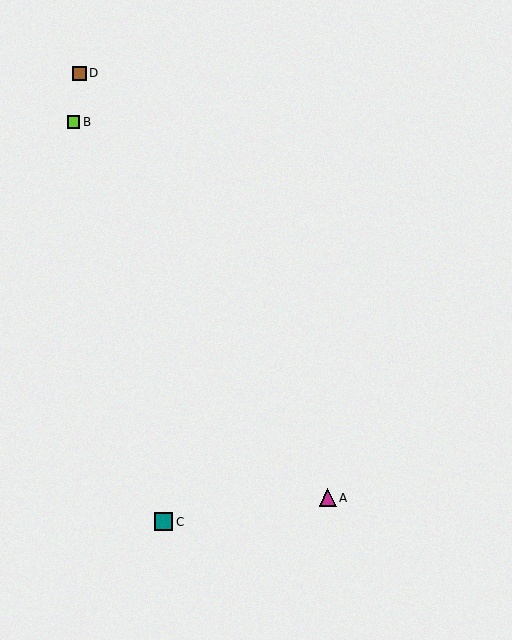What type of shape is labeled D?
Shape D is a brown square.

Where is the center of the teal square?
The center of the teal square is at (164, 522).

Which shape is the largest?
The teal square (labeled C) is the largest.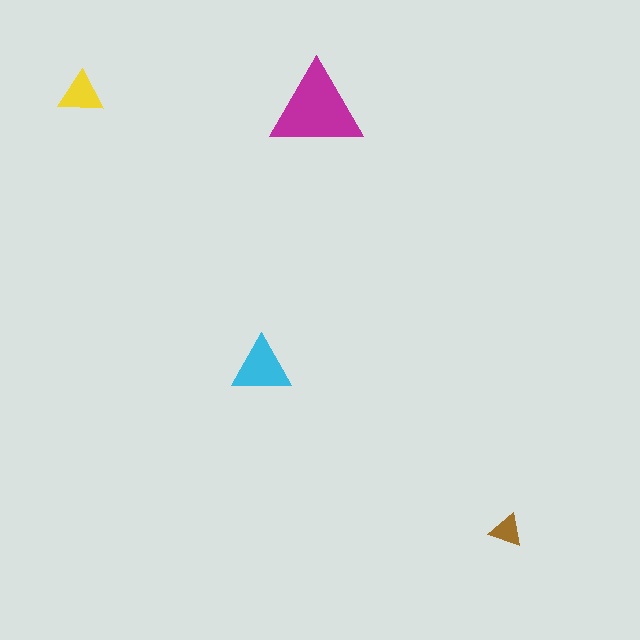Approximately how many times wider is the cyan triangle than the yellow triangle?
About 1.5 times wider.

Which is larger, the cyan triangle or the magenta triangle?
The magenta one.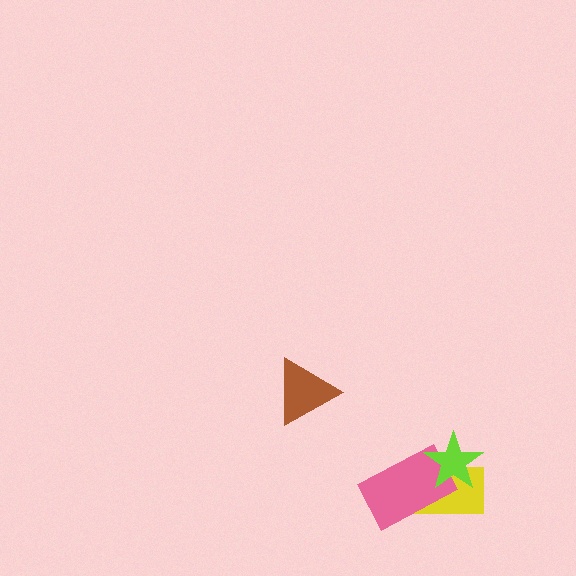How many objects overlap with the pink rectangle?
2 objects overlap with the pink rectangle.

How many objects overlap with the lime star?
2 objects overlap with the lime star.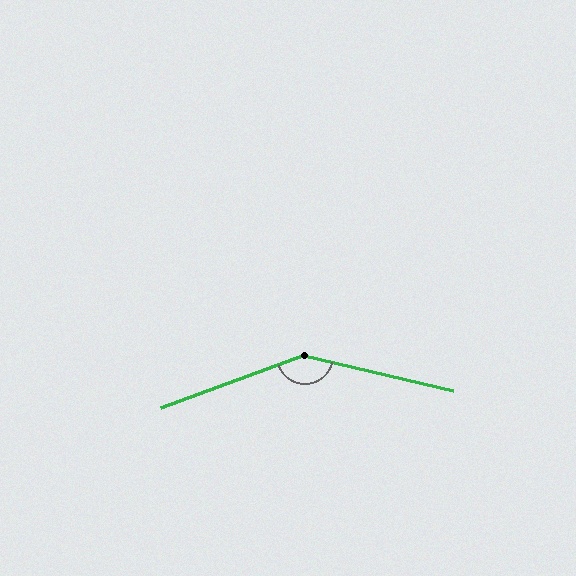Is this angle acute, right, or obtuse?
It is obtuse.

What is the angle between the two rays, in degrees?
Approximately 147 degrees.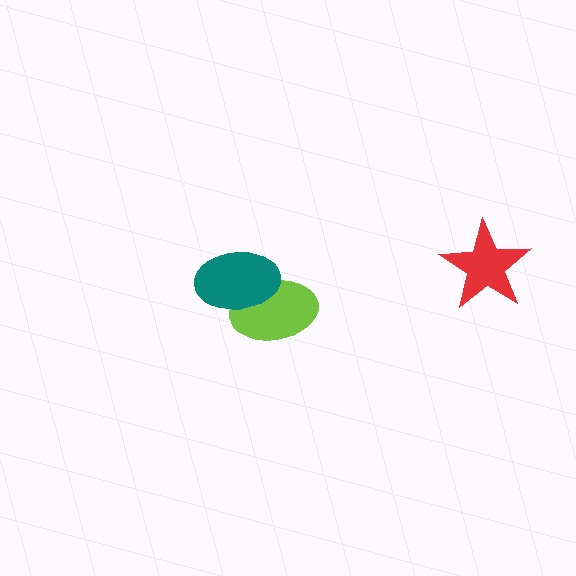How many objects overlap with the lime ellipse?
1 object overlaps with the lime ellipse.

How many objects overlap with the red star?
0 objects overlap with the red star.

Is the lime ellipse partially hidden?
Yes, it is partially covered by another shape.